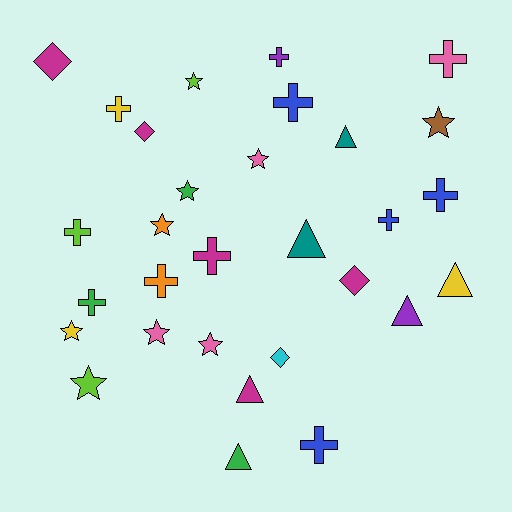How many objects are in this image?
There are 30 objects.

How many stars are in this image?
There are 9 stars.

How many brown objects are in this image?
There is 1 brown object.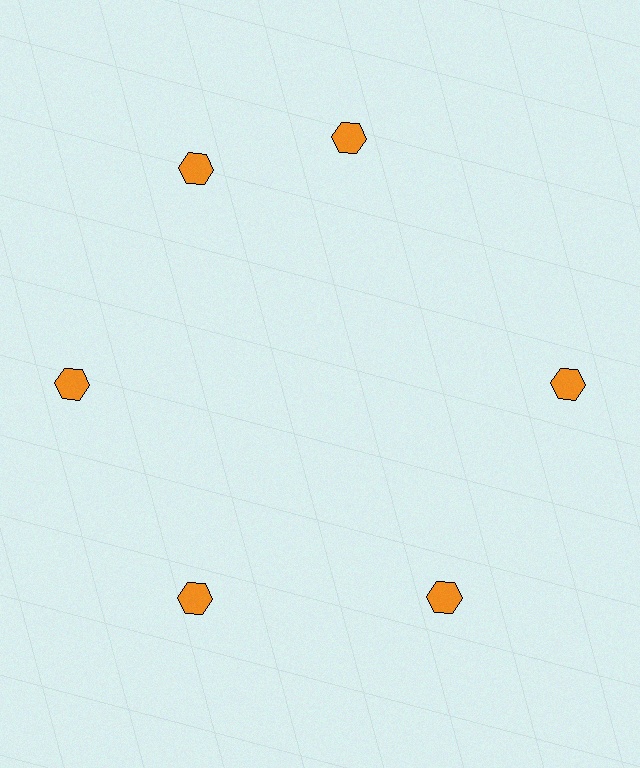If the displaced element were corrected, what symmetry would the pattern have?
It would have 6-fold rotational symmetry — the pattern would map onto itself every 60 degrees.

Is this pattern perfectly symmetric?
No. The 6 orange hexagons are arranged in a ring, but one element near the 1 o'clock position is rotated out of alignment along the ring, breaking the 6-fold rotational symmetry.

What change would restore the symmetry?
The symmetry would be restored by rotating it back into even spacing with its neighbors so that all 6 hexagons sit at equal angles and equal distance from the center.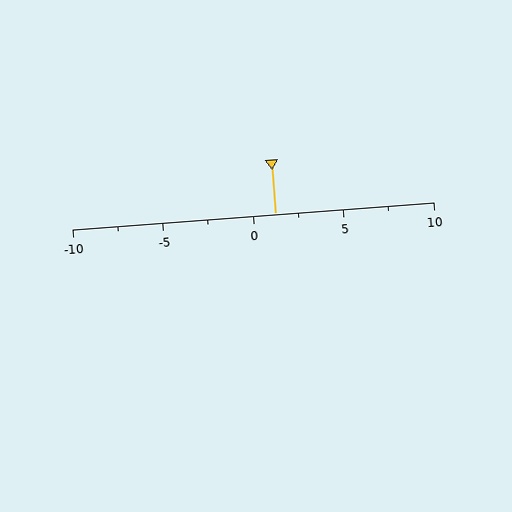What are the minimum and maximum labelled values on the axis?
The axis runs from -10 to 10.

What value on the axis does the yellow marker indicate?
The marker indicates approximately 1.2.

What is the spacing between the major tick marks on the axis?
The major ticks are spaced 5 apart.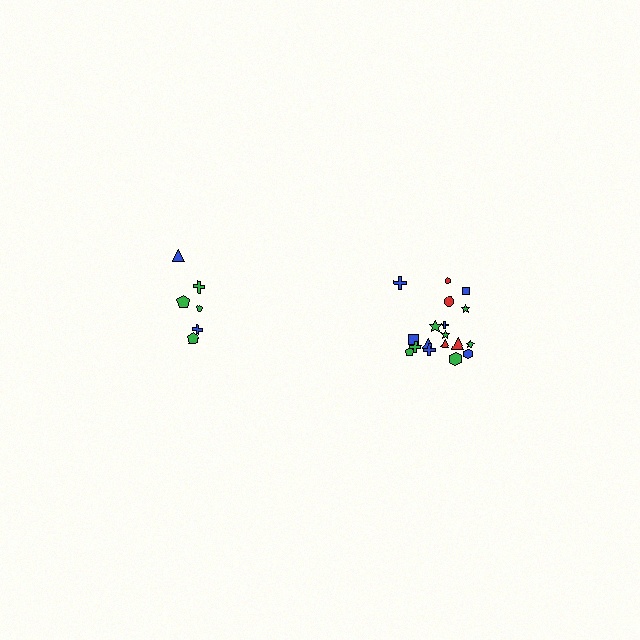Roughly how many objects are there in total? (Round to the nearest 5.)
Roughly 25 objects in total.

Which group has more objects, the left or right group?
The right group.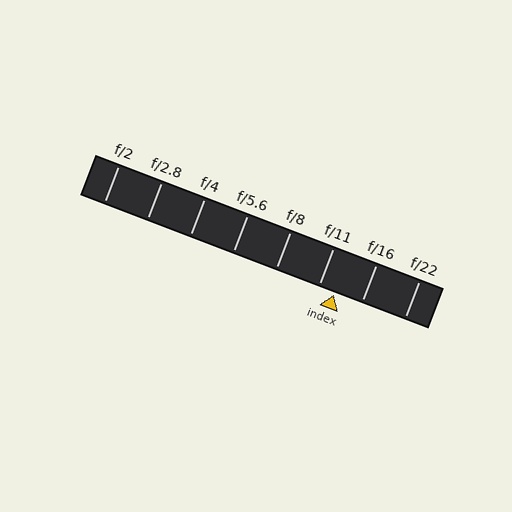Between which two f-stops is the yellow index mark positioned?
The index mark is between f/11 and f/16.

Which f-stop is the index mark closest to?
The index mark is closest to f/11.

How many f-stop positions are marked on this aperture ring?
There are 8 f-stop positions marked.